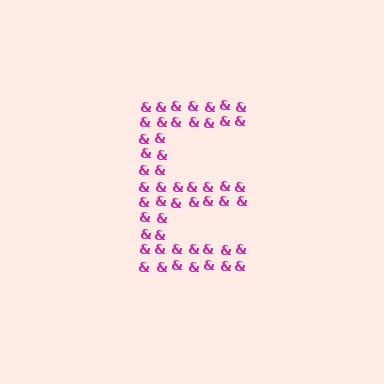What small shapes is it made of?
It is made of small ampersands.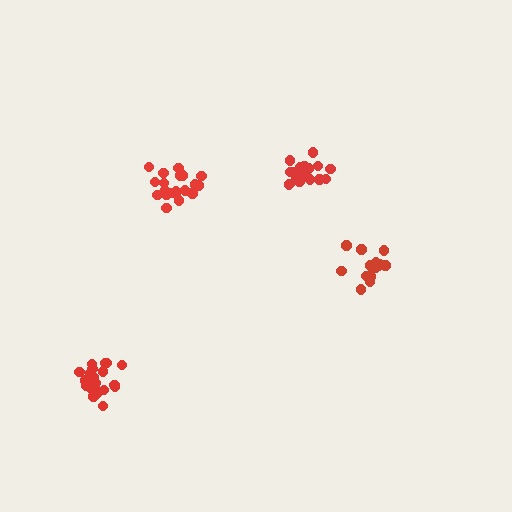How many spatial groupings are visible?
There are 4 spatial groupings.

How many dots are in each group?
Group 1: 21 dots, Group 2: 19 dots, Group 3: 21 dots, Group 4: 17 dots (78 total).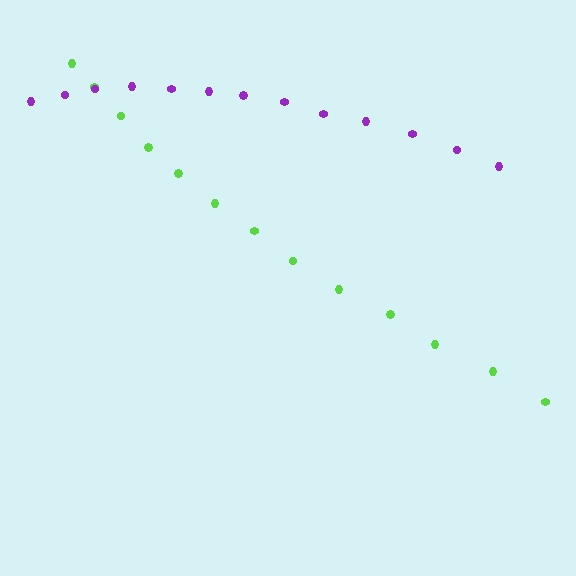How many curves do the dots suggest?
There are 2 distinct paths.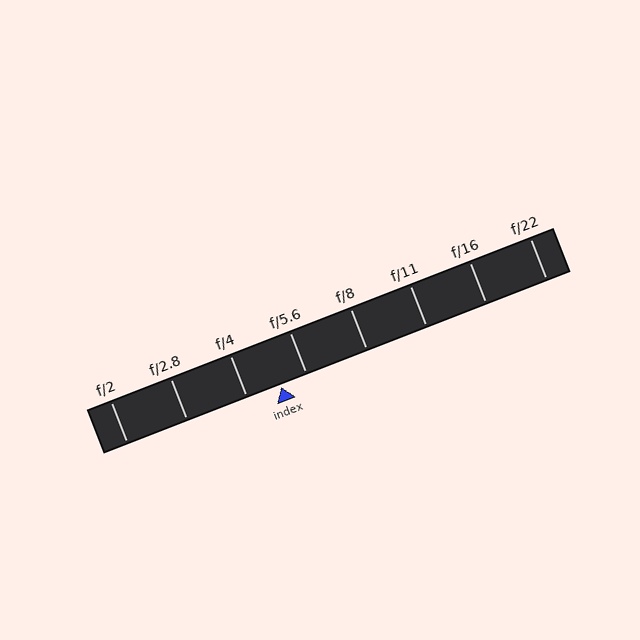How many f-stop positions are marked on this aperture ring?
There are 8 f-stop positions marked.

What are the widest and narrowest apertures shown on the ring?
The widest aperture shown is f/2 and the narrowest is f/22.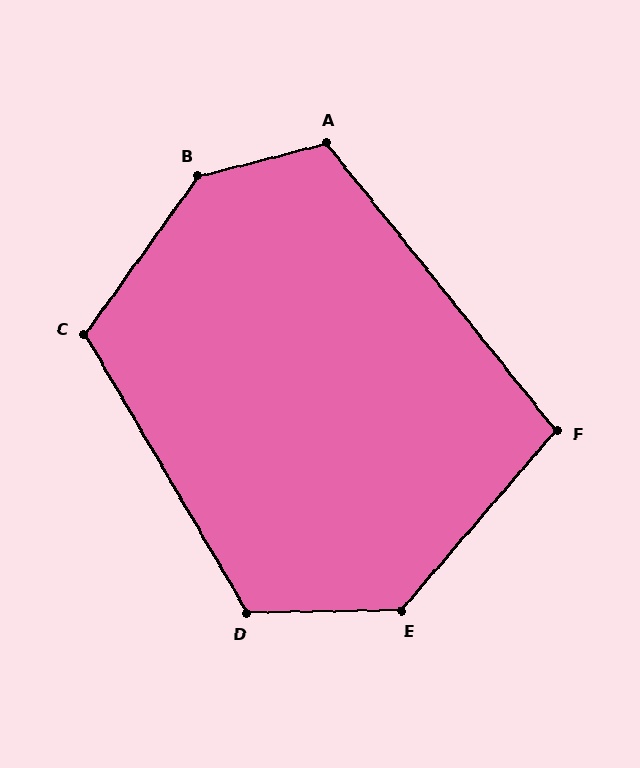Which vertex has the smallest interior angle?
F, at approximately 101 degrees.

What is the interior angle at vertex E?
Approximately 132 degrees (obtuse).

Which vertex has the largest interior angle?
B, at approximately 140 degrees.